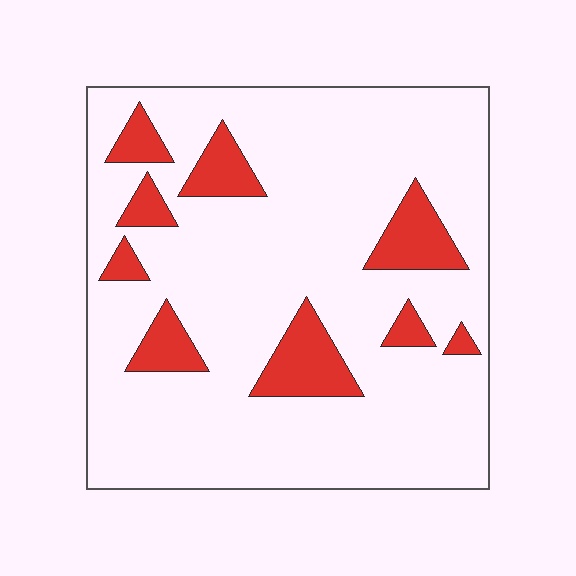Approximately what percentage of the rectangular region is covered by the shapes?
Approximately 15%.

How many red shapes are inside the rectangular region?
9.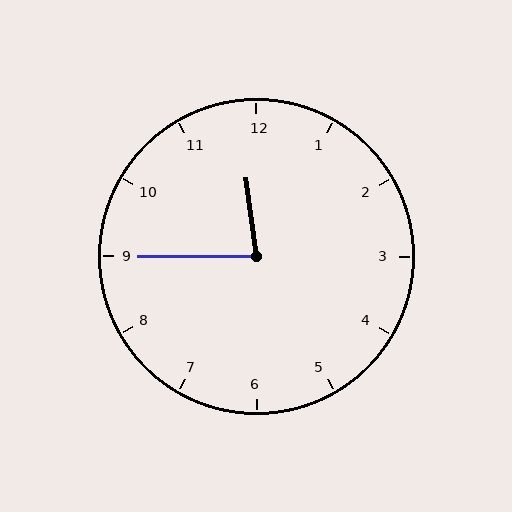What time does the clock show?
11:45.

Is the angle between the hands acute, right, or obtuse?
It is acute.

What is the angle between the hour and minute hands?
Approximately 82 degrees.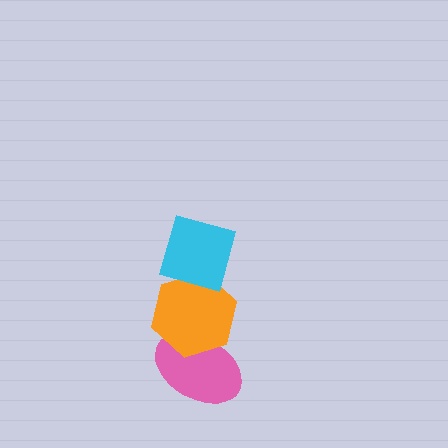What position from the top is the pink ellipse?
The pink ellipse is 3rd from the top.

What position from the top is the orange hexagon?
The orange hexagon is 2nd from the top.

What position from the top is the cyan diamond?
The cyan diamond is 1st from the top.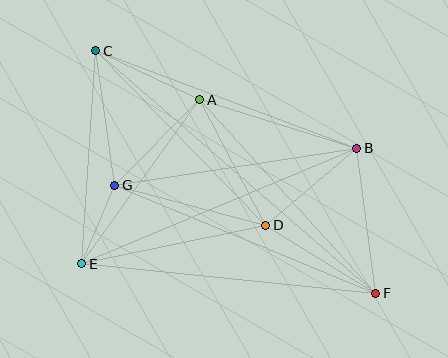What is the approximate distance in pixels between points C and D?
The distance between C and D is approximately 243 pixels.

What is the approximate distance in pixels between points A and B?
The distance between A and B is approximately 164 pixels.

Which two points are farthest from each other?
Points C and F are farthest from each other.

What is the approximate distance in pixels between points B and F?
The distance between B and F is approximately 146 pixels.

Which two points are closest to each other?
Points E and G are closest to each other.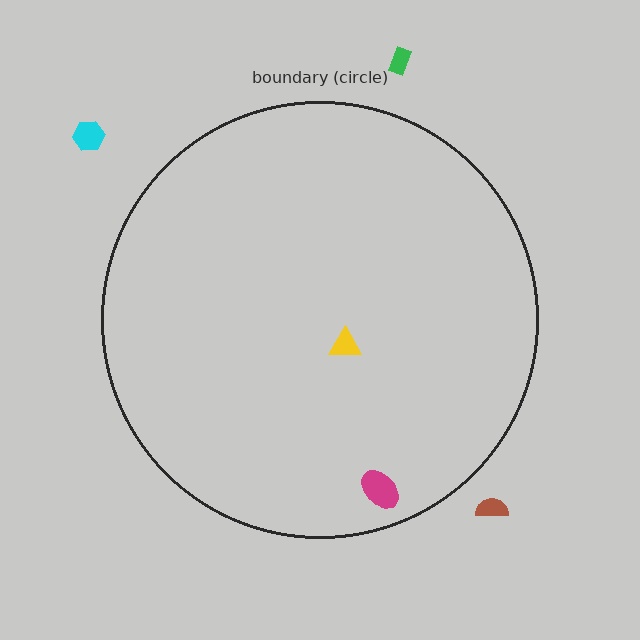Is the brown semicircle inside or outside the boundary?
Outside.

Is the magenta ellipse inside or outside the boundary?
Inside.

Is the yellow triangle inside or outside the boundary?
Inside.